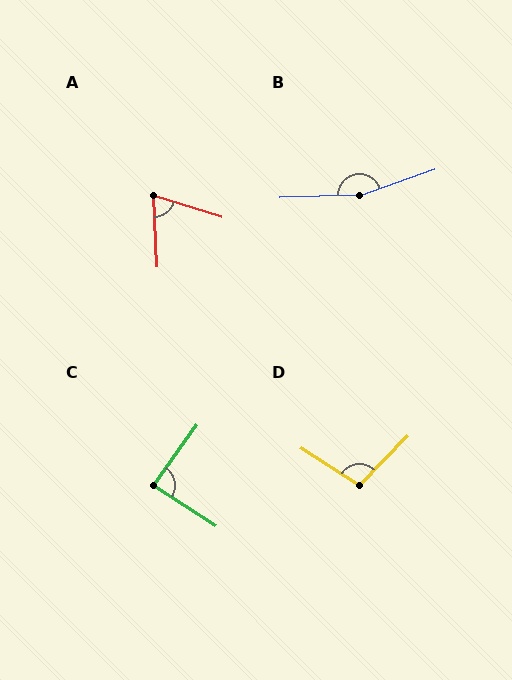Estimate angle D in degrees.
Approximately 101 degrees.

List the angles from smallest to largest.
A (70°), C (87°), D (101°), B (163°).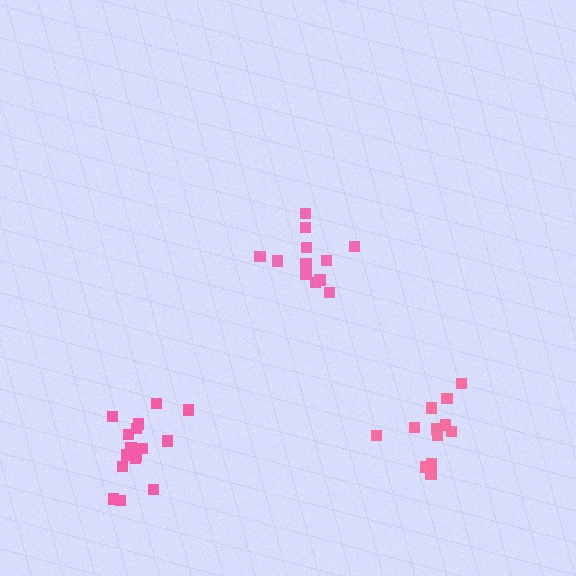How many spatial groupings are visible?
There are 3 spatial groupings.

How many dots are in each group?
Group 1: 16 dots, Group 2: 12 dots, Group 3: 12 dots (40 total).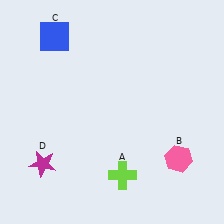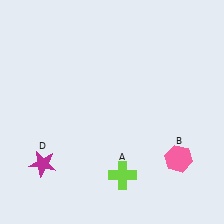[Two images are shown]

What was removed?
The blue square (C) was removed in Image 2.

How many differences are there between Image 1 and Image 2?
There is 1 difference between the two images.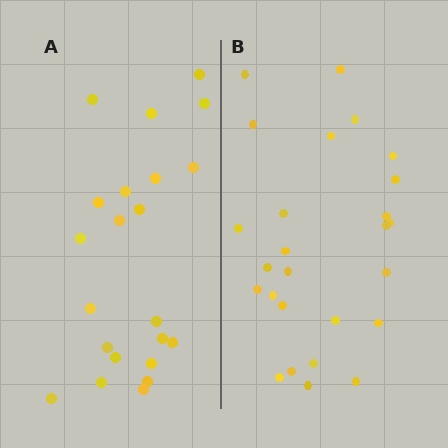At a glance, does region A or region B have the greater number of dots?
Region B (the right region) has more dots.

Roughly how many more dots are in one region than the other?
Region B has about 4 more dots than region A.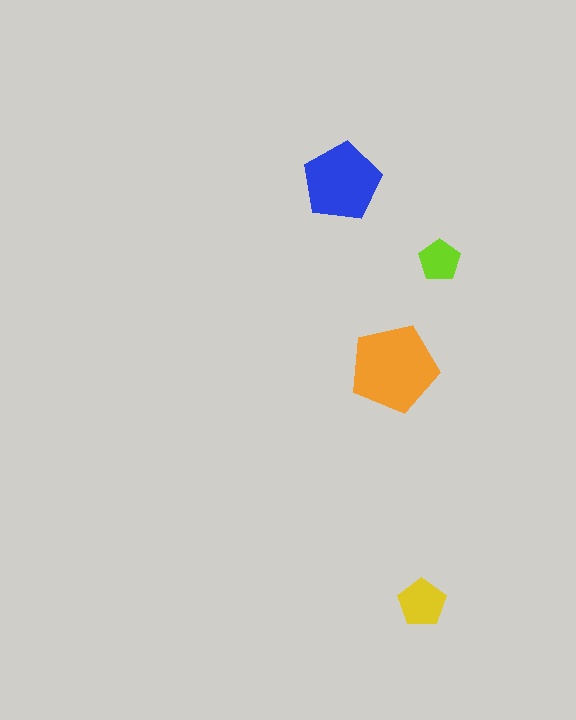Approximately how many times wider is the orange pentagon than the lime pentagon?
About 2 times wider.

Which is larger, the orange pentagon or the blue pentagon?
The orange one.